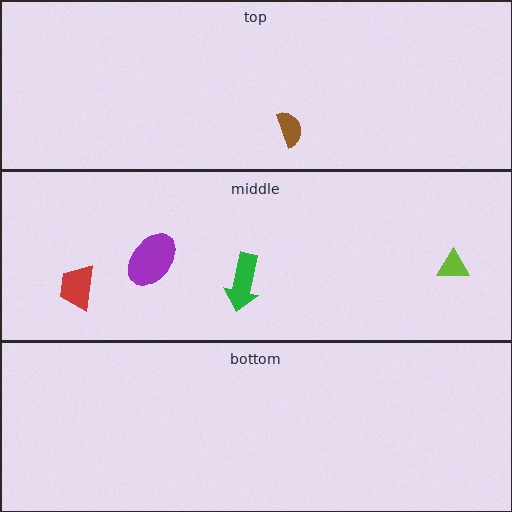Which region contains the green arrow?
The middle region.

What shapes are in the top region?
The brown semicircle.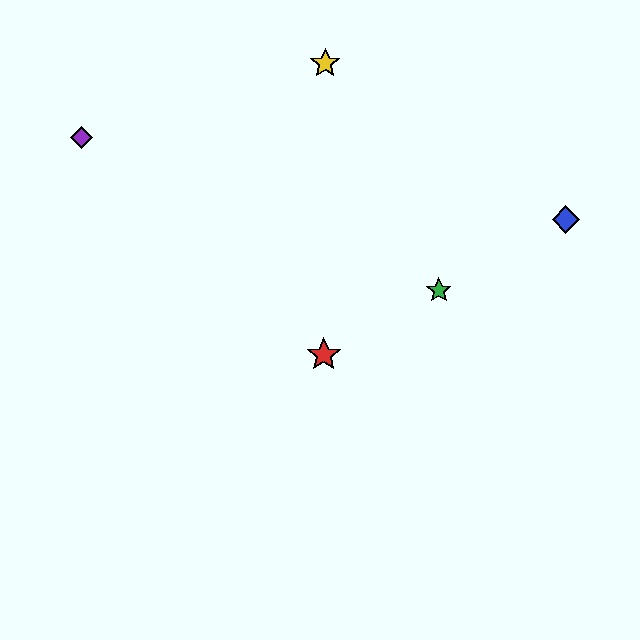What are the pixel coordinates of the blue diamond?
The blue diamond is at (566, 219).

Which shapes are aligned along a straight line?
The red star, the blue diamond, the green star are aligned along a straight line.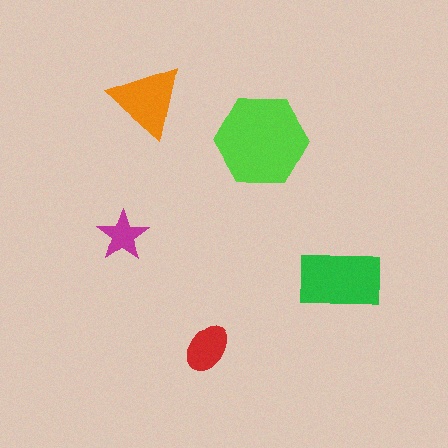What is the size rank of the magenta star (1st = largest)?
5th.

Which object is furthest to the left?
The magenta star is leftmost.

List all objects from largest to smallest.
The lime hexagon, the green rectangle, the orange triangle, the red ellipse, the magenta star.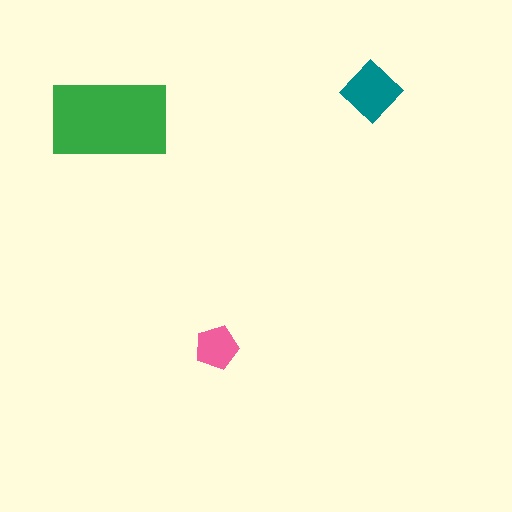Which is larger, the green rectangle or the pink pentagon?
The green rectangle.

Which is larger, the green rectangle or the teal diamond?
The green rectangle.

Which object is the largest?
The green rectangle.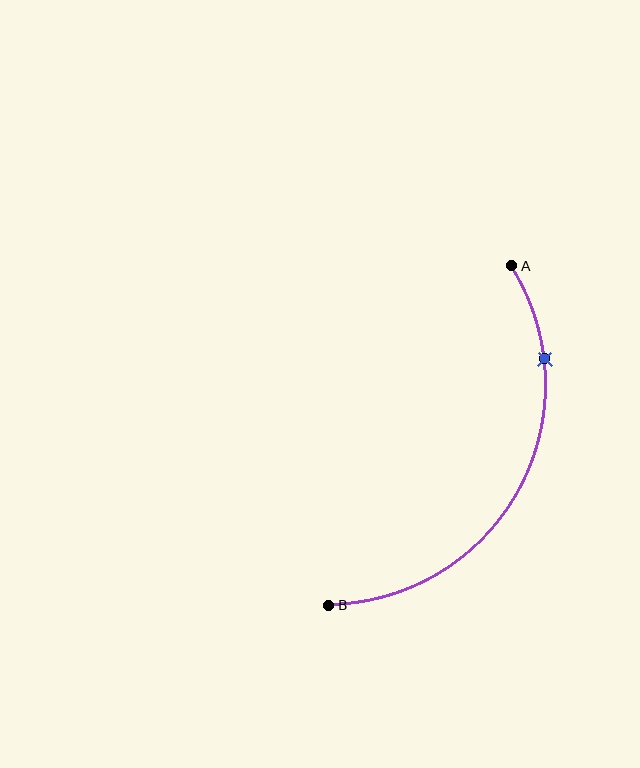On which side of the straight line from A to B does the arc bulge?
The arc bulges to the right of the straight line connecting A and B.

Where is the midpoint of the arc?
The arc midpoint is the point on the curve farthest from the straight line joining A and B. It sits to the right of that line.